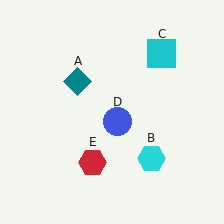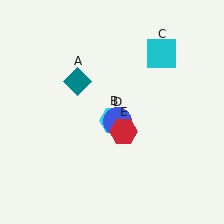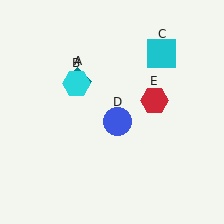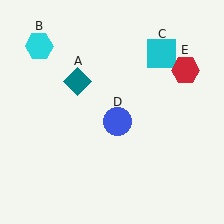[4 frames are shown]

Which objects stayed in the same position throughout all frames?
Teal diamond (object A) and cyan square (object C) and blue circle (object D) remained stationary.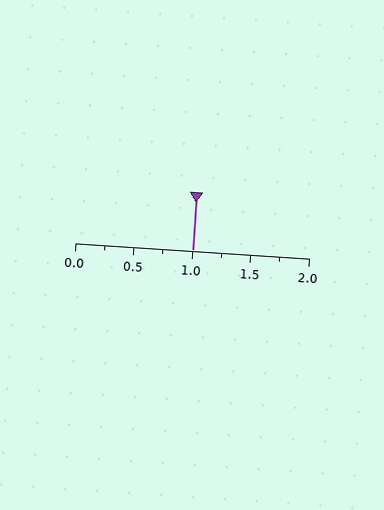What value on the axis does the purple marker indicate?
The marker indicates approximately 1.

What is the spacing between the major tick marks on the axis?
The major ticks are spaced 0.5 apart.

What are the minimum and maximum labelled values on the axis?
The axis runs from 0.0 to 2.0.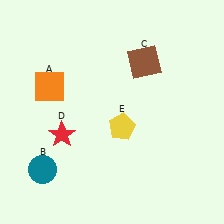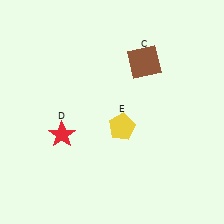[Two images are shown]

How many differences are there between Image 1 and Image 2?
There are 2 differences between the two images.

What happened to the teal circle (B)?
The teal circle (B) was removed in Image 2. It was in the bottom-left area of Image 1.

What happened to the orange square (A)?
The orange square (A) was removed in Image 2. It was in the top-left area of Image 1.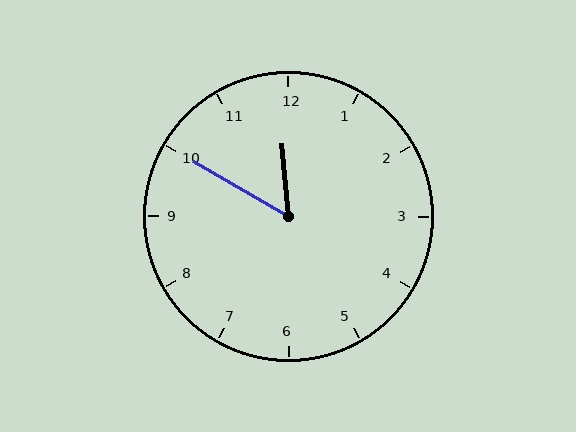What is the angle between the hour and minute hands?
Approximately 55 degrees.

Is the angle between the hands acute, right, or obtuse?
It is acute.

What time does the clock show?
11:50.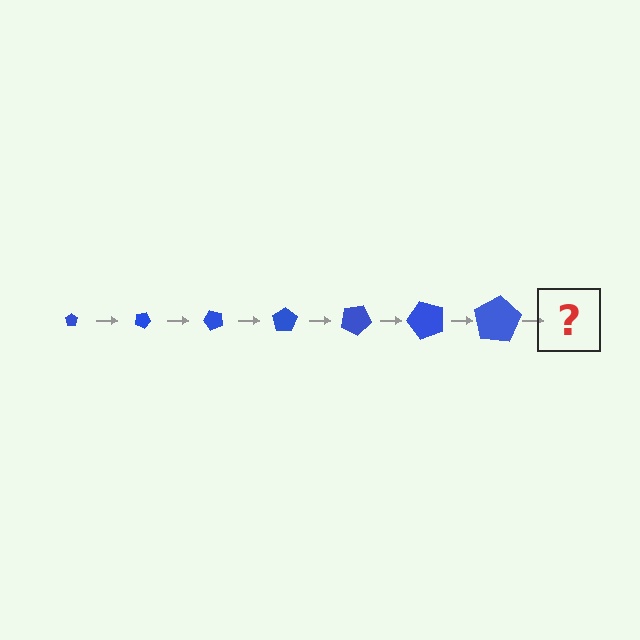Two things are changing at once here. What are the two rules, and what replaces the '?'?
The two rules are that the pentagon grows larger each step and it rotates 25 degrees each step. The '?' should be a pentagon, larger than the previous one and rotated 175 degrees from the start.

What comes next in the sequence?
The next element should be a pentagon, larger than the previous one and rotated 175 degrees from the start.